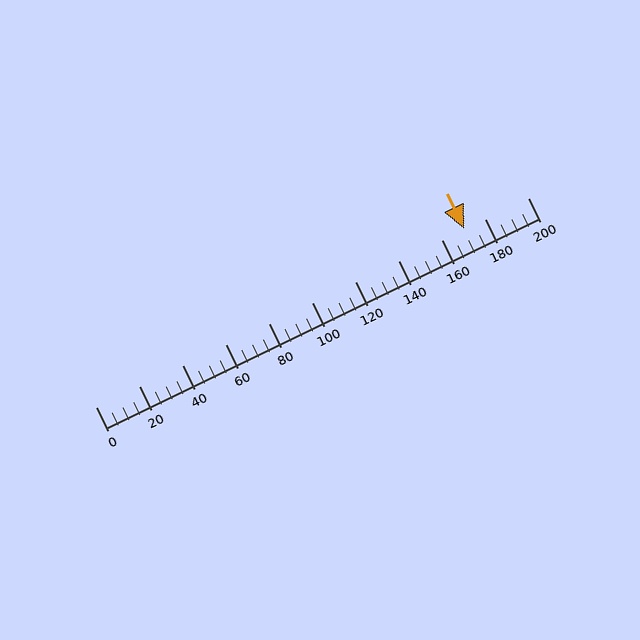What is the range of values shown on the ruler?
The ruler shows values from 0 to 200.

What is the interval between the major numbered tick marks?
The major tick marks are spaced 20 units apart.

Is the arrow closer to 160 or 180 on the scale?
The arrow is closer to 180.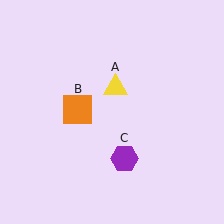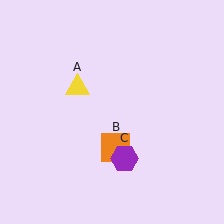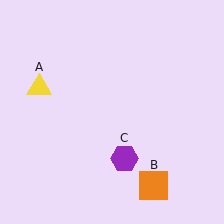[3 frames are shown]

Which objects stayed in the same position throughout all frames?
Purple hexagon (object C) remained stationary.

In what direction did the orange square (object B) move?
The orange square (object B) moved down and to the right.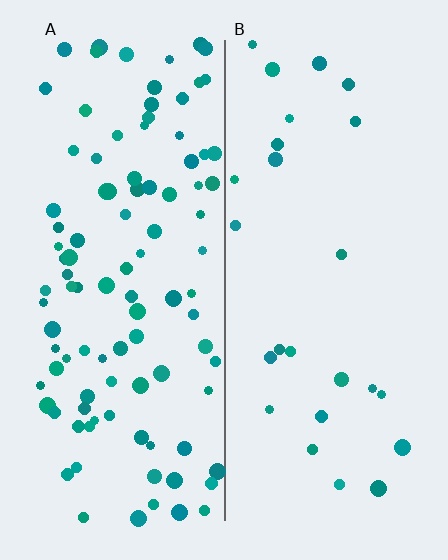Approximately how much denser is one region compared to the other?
Approximately 3.9× — region A over region B.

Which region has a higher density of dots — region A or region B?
A (the left).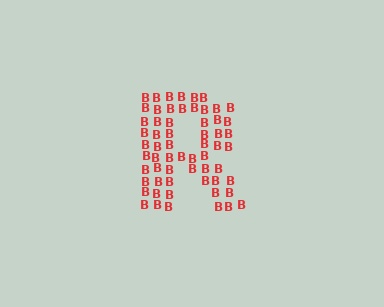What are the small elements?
The small elements are letter B's.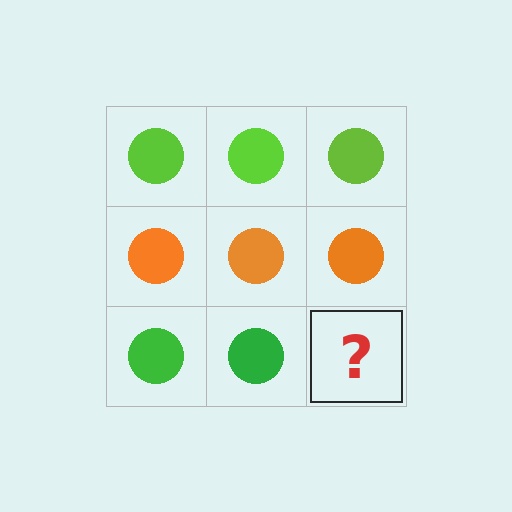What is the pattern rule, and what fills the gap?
The rule is that each row has a consistent color. The gap should be filled with a green circle.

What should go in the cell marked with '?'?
The missing cell should contain a green circle.